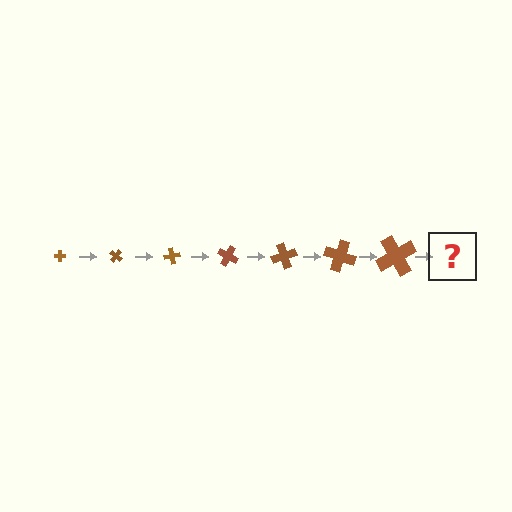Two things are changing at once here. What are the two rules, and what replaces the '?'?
The two rules are that the cross grows larger each step and it rotates 40 degrees each step. The '?' should be a cross, larger than the previous one and rotated 280 degrees from the start.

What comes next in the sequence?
The next element should be a cross, larger than the previous one and rotated 280 degrees from the start.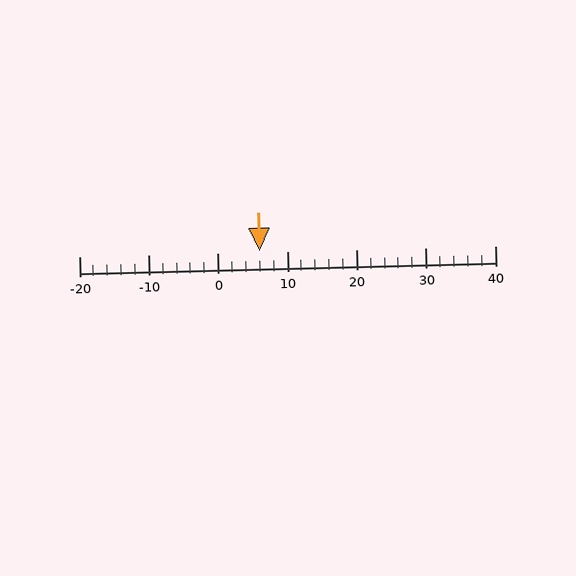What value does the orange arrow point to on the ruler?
The orange arrow points to approximately 6.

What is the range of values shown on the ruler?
The ruler shows values from -20 to 40.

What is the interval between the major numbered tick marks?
The major tick marks are spaced 10 units apart.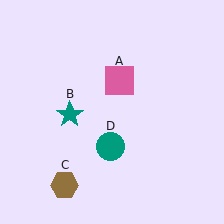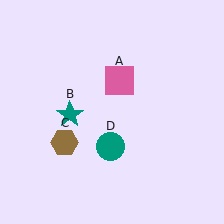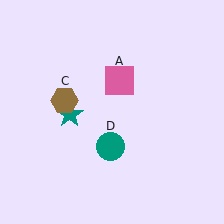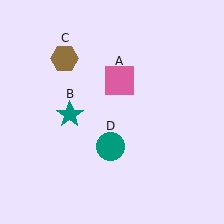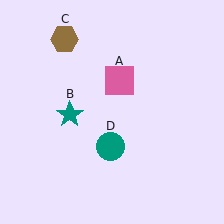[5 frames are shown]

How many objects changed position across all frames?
1 object changed position: brown hexagon (object C).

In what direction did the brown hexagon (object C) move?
The brown hexagon (object C) moved up.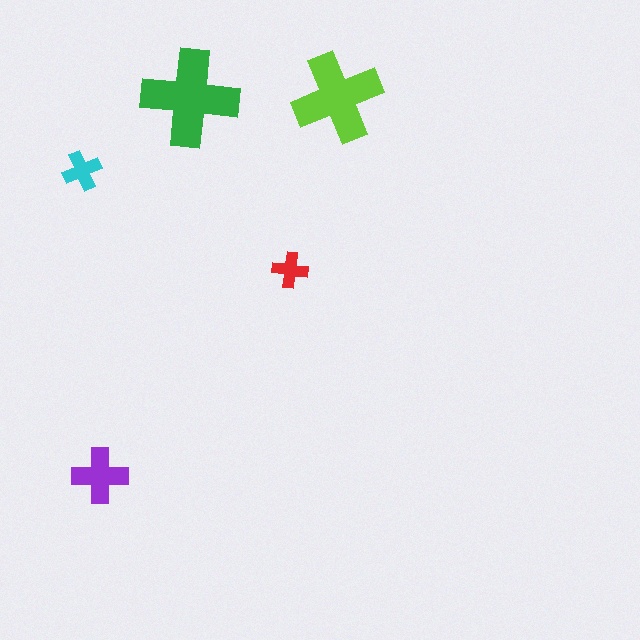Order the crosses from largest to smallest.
the green one, the lime one, the purple one, the cyan one, the red one.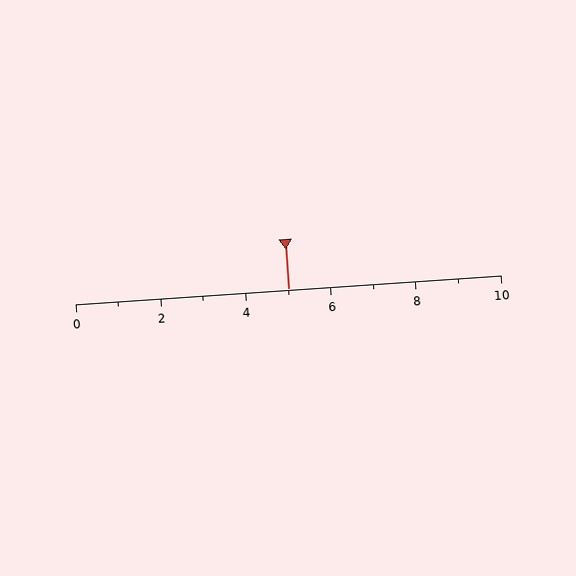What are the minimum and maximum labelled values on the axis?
The axis runs from 0 to 10.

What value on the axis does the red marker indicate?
The marker indicates approximately 5.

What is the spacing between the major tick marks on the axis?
The major ticks are spaced 2 apart.